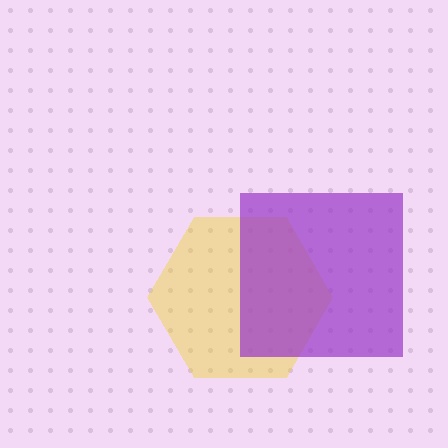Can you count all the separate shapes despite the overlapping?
Yes, there are 2 separate shapes.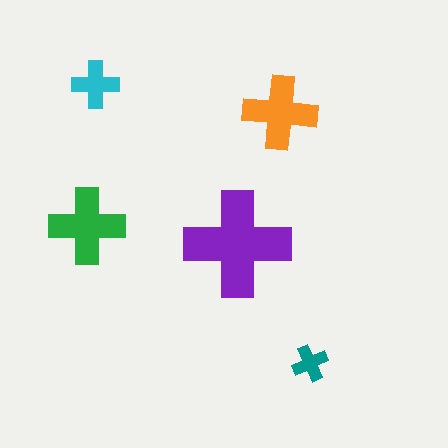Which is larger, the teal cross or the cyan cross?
The cyan one.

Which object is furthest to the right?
The teal cross is rightmost.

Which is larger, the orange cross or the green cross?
The green one.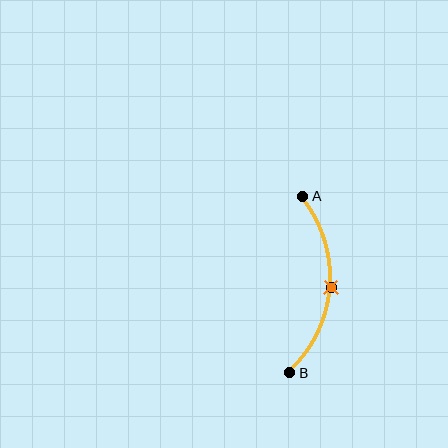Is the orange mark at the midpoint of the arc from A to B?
Yes. The orange mark lies on the arc at equal arc-length from both A and B — it is the arc midpoint.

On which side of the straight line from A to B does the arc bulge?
The arc bulges to the right of the straight line connecting A and B.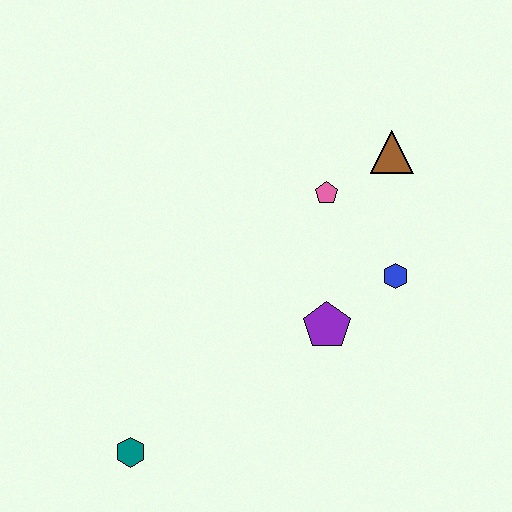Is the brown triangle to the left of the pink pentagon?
No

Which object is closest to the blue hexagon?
The purple pentagon is closest to the blue hexagon.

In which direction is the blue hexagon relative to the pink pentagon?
The blue hexagon is below the pink pentagon.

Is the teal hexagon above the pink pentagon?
No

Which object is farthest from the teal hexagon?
The brown triangle is farthest from the teal hexagon.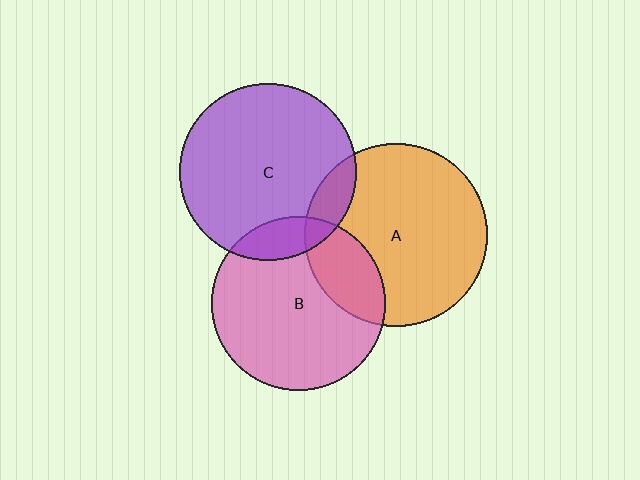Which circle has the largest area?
Circle A (orange).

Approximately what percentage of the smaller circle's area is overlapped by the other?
Approximately 10%.